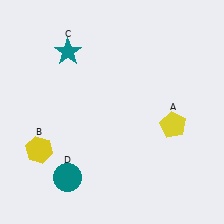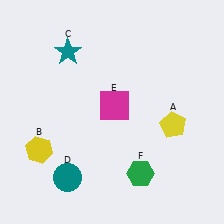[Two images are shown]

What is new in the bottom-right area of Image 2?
A green hexagon (F) was added in the bottom-right area of Image 2.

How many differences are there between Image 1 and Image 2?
There are 2 differences between the two images.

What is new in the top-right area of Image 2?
A magenta square (E) was added in the top-right area of Image 2.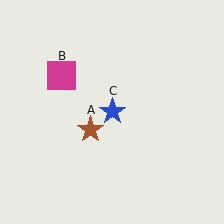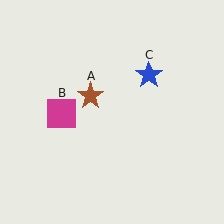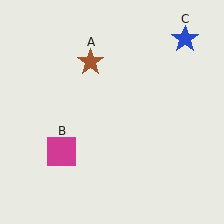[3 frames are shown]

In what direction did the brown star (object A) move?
The brown star (object A) moved up.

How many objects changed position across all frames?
3 objects changed position: brown star (object A), magenta square (object B), blue star (object C).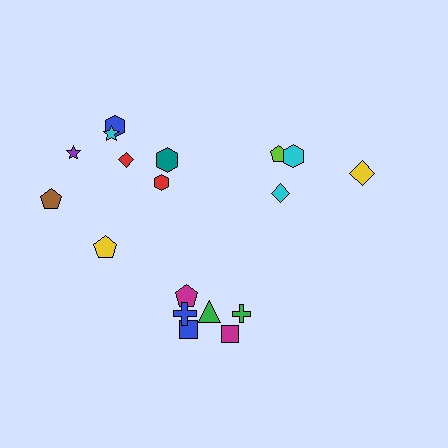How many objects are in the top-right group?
There are 4 objects.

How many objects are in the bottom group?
There are 6 objects.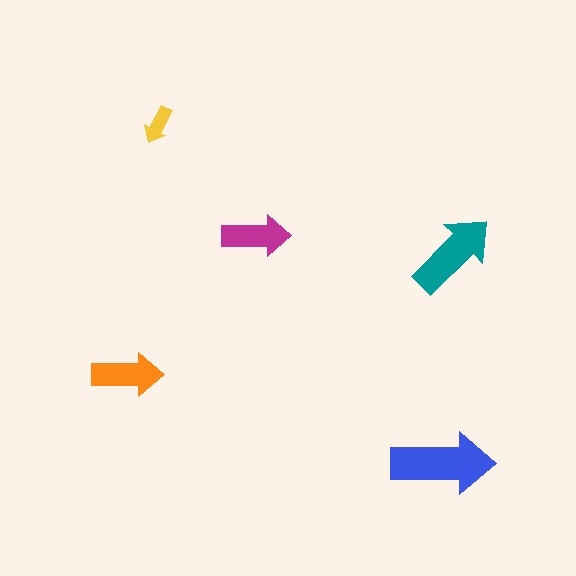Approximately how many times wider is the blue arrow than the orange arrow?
About 1.5 times wider.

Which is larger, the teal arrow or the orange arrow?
The teal one.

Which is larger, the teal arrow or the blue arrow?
The blue one.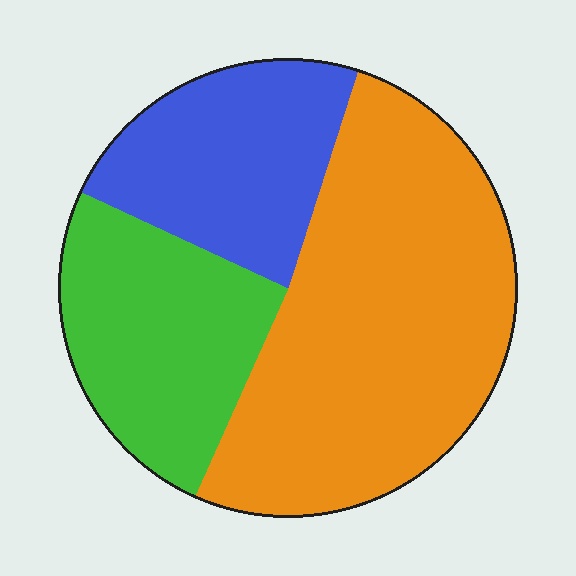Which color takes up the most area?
Orange, at roughly 50%.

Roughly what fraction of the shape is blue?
Blue covers roughly 25% of the shape.